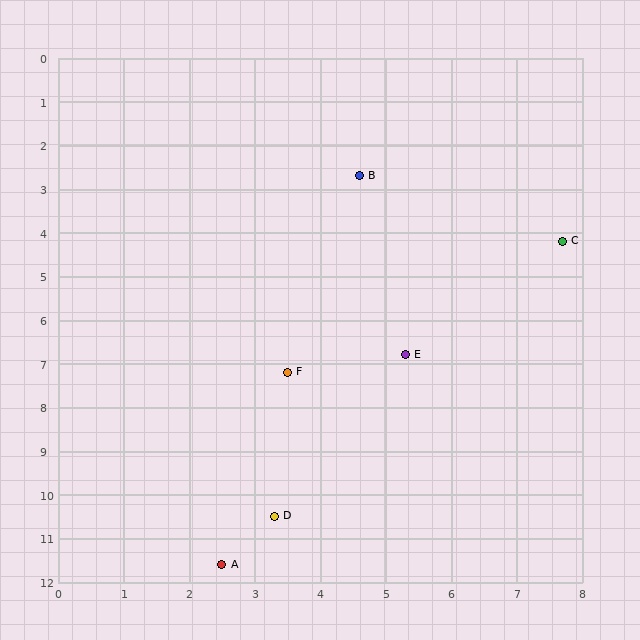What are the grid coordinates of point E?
Point E is at approximately (5.3, 6.8).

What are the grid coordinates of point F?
Point F is at approximately (3.5, 7.2).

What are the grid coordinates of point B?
Point B is at approximately (4.6, 2.7).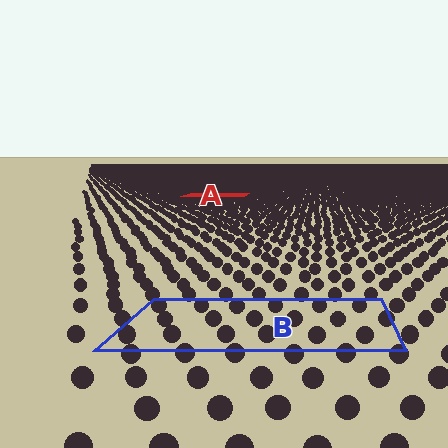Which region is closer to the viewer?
Region B is closer. The texture elements there are larger and more spread out.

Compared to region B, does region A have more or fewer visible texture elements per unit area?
Region A has more texture elements per unit area — they are packed more densely because it is farther away.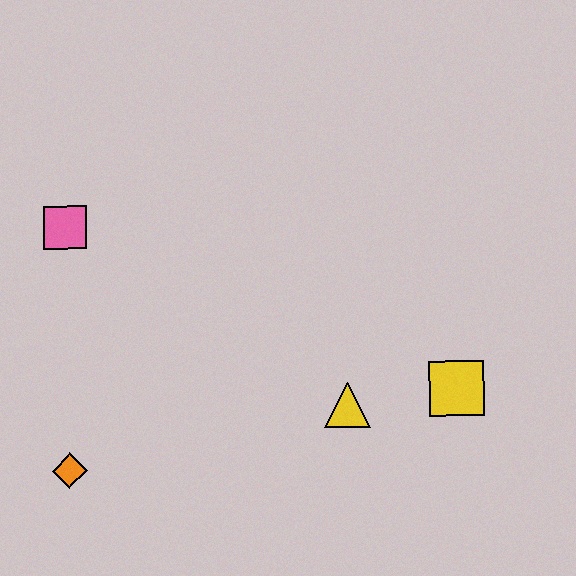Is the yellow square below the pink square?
Yes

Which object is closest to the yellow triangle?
The yellow square is closest to the yellow triangle.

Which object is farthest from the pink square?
The yellow square is farthest from the pink square.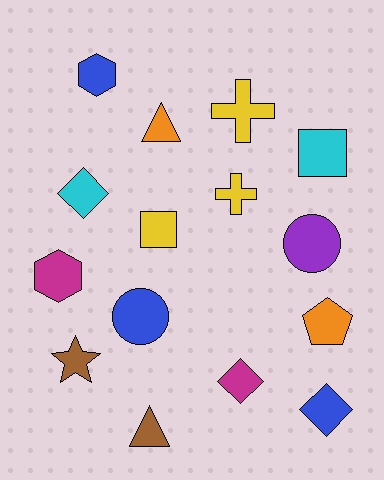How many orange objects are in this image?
There are 2 orange objects.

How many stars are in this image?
There is 1 star.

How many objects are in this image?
There are 15 objects.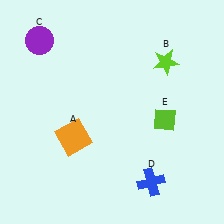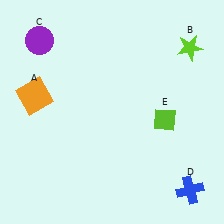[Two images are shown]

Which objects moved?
The objects that moved are: the orange square (A), the lime star (B), the blue cross (D).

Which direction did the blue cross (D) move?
The blue cross (D) moved right.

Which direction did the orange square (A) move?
The orange square (A) moved up.